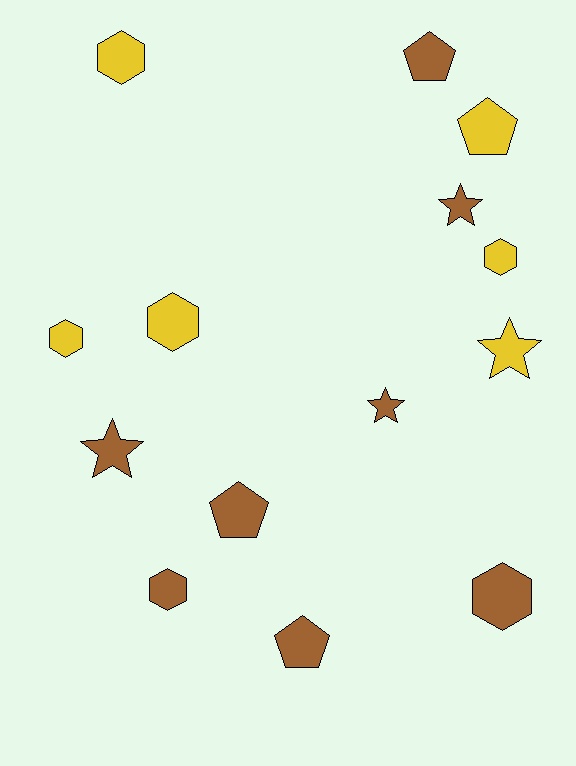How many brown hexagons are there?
There are 2 brown hexagons.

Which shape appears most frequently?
Hexagon, with 6 objects.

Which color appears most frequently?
Brown, with 8 objects.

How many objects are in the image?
There are 14 objects.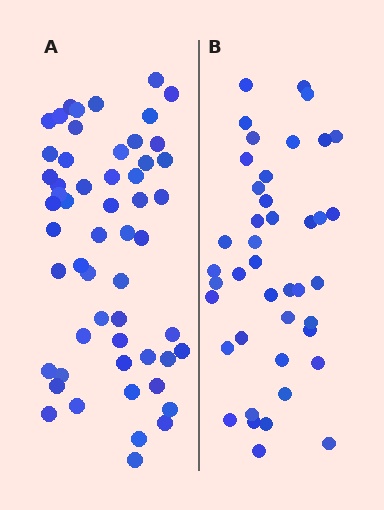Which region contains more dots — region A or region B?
Region A (the left region) has more dots.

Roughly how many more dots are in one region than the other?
Region A has approximately 15 more dots than region B.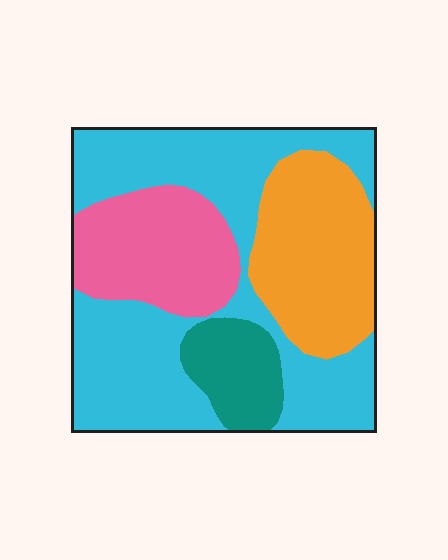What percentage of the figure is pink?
Pink takes up less than a quarter of the figure.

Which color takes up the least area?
Teal, at roughly 10%.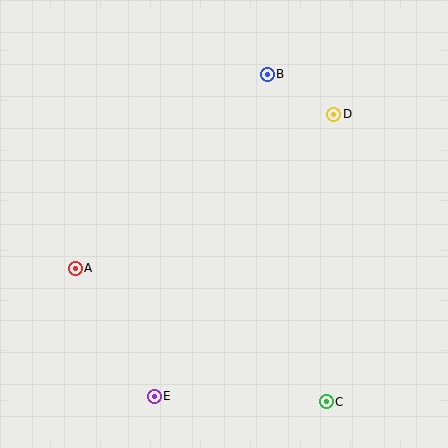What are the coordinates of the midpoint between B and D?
The midpoint between B and D is at (300, 94).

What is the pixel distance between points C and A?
The distance between C and A is 284 pixels.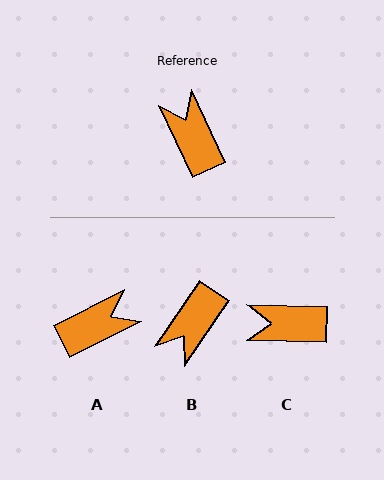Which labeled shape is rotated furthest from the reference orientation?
B, about 121 degrees away.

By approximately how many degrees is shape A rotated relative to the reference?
Approximately 88 degrees clockwise.